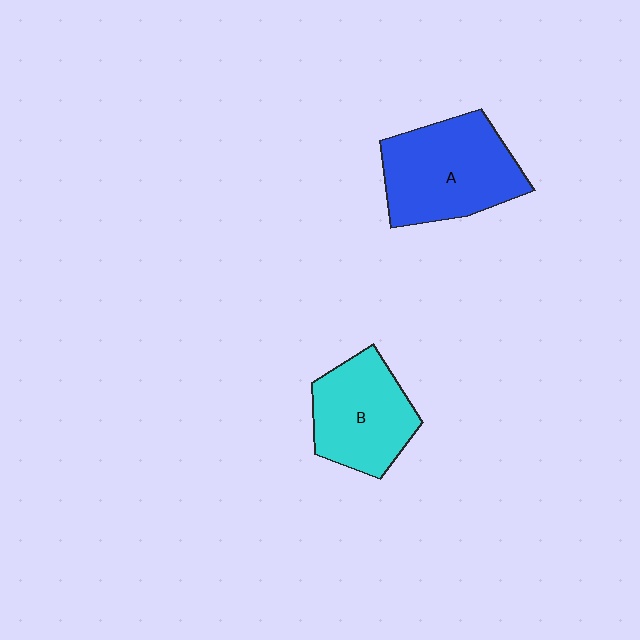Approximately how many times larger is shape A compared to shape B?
Approximately 1.2 times.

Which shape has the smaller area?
Shape B (cyan).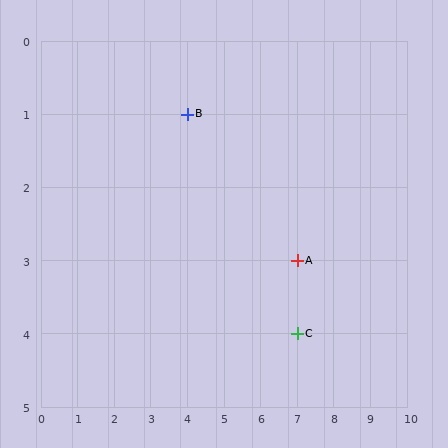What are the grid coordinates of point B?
Point B is at grid coordinates (4, 1).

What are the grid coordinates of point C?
Point C is at grid coordinates (7, 4).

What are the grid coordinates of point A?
Point A is at grid coordinates (7, 3).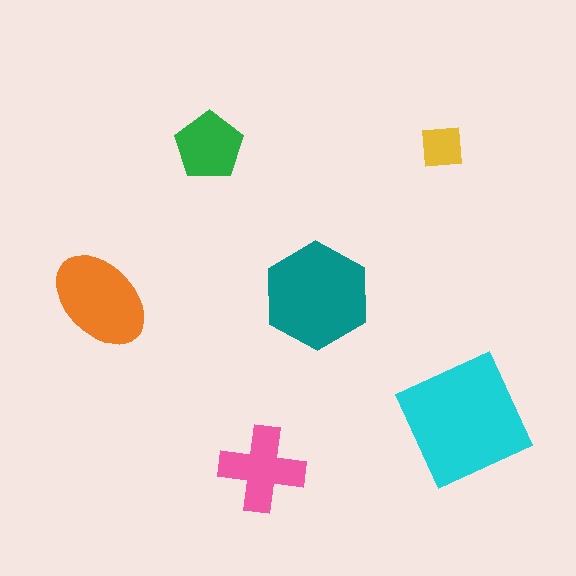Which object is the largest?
The cyan square.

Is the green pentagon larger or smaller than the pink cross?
Smaller.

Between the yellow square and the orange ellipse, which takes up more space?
The orange ellipse.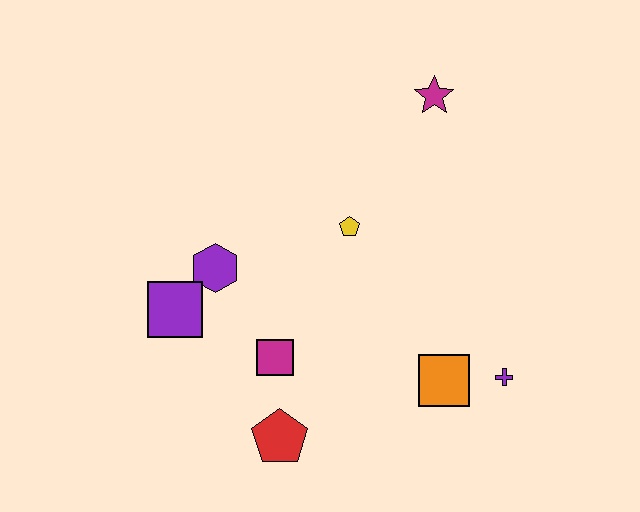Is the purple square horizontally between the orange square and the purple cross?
No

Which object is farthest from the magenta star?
The red pentagon is farthest from the magenta star.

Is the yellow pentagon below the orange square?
No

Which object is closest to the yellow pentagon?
The purple hexagon is closest to the yellow pentagon.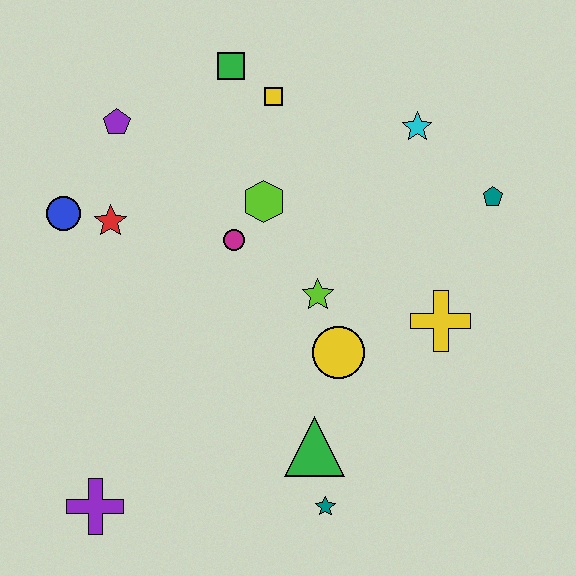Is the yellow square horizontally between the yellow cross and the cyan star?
No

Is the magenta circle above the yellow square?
No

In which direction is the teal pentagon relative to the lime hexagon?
The teal pentagon is to the right of the lime hexagon.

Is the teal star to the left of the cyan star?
Yes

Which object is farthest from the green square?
The purple cross is farthest from the green square.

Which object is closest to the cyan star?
The teal pentagon is closest to the cyan star.